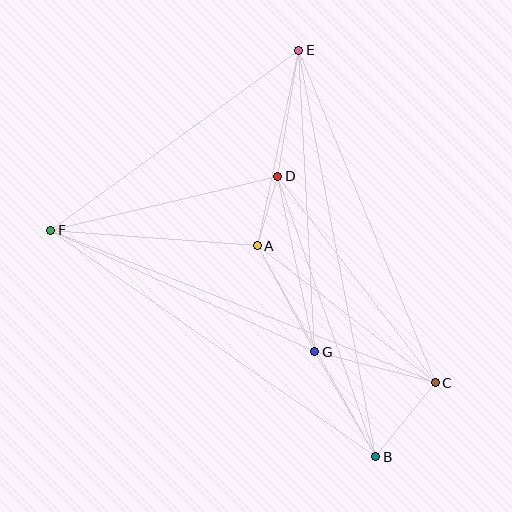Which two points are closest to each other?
Points A and D are closest to each other.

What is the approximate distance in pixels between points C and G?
The distance between C and G is approximately 124 pixels.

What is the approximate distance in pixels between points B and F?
The distance between B and F is approximately 396 pixels.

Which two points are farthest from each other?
Points B and E are farthest from each other.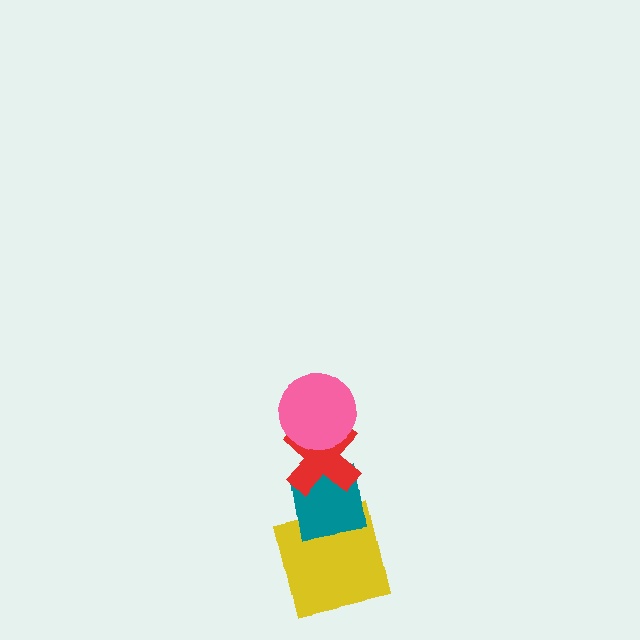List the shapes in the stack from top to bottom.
From top to bottom: the pink circle, the red cross, the teal square, the yellow square.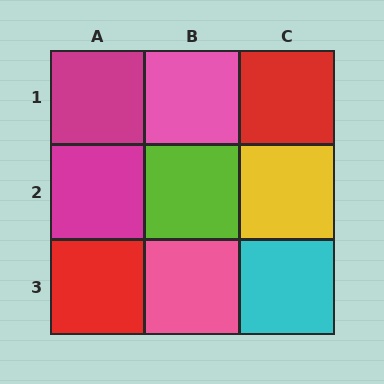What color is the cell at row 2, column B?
Lime.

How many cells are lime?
1 cell is lime.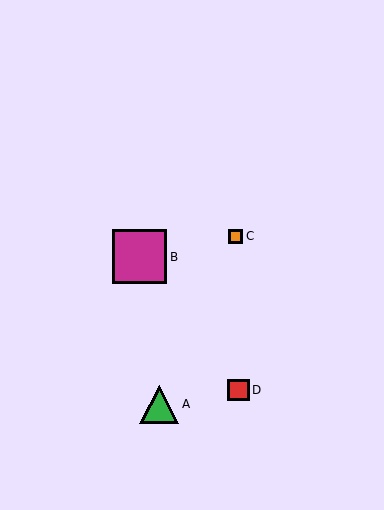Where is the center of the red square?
The center of the red square is at (239, 390).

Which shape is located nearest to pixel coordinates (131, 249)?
The magenta square (labeled B) at (140, 257) is nearest to that location.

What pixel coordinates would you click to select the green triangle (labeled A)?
Click at (159, 405) to select the green triangle A.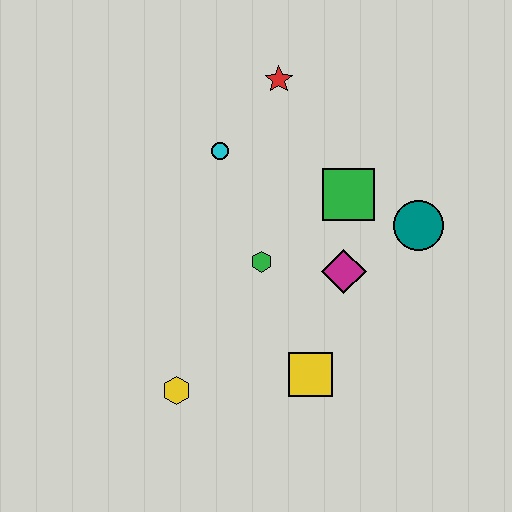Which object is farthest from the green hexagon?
The red star is farthest from the green hexagon.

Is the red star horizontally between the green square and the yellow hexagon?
Yes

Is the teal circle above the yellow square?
Yes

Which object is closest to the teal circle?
The green square is closest to the teal circle.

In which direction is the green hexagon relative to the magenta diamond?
The green hexagon is to the left of the magenta diamond.